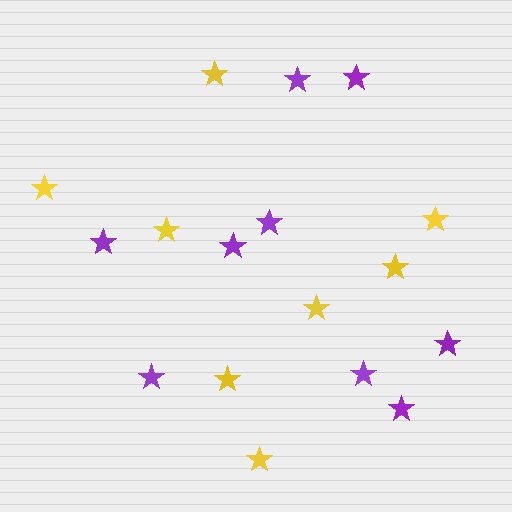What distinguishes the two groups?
There are 2 groups: one group of yellow stars (8) and one group of purple stars (9).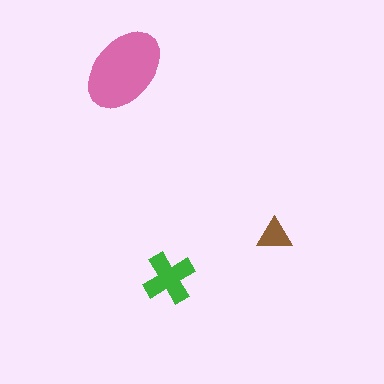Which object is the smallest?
The brown triangle.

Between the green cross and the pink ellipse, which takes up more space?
The pink ellipse.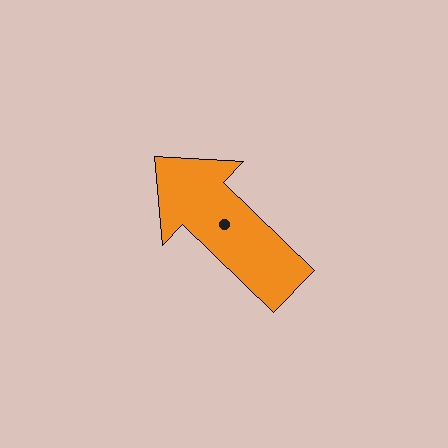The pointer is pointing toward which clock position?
Roughly 10 o'clock.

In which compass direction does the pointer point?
Northwest.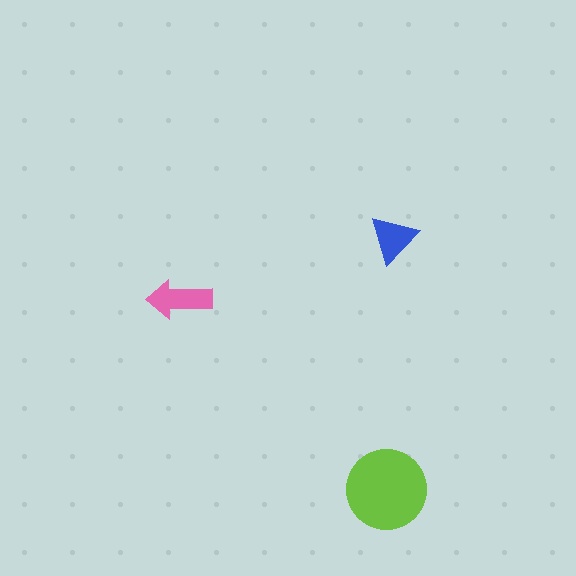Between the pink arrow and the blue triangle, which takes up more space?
The pink arrow.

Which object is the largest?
The lime circle.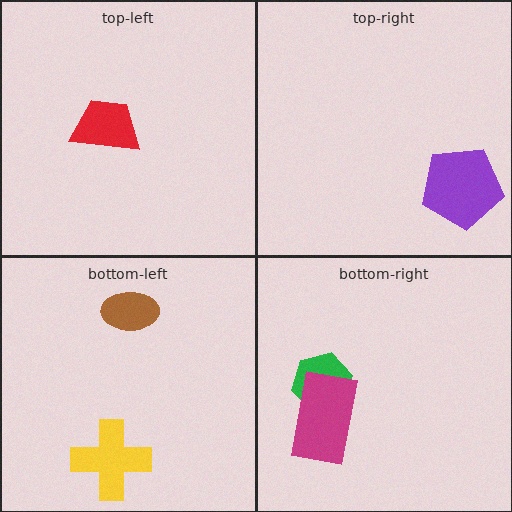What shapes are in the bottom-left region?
The yellow cross, the brown ellipse.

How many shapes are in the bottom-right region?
2.